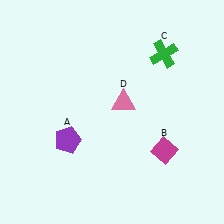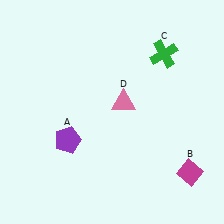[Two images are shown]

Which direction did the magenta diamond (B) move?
The magenta diamond (B) moved right.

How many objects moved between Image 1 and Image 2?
1 object moved between the two images.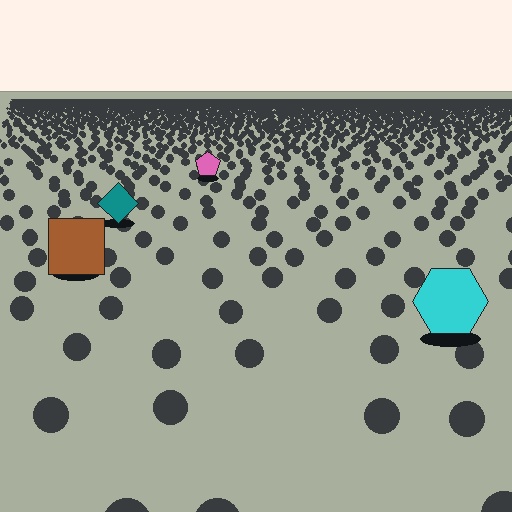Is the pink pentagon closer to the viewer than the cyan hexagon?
No. The cyan hexagon is closer — you can tell from the texture gradient: the ground texture is coarser near it.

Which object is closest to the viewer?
The cyan hexagon is closest. The texture marks near it are larger and more spread out.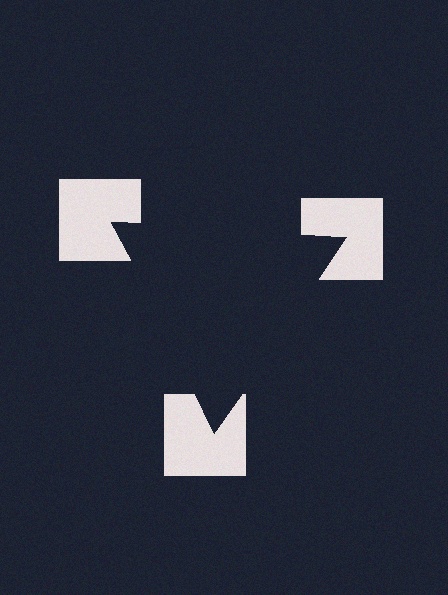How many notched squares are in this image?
There are 3 — one at each vertex of the illusory triangle.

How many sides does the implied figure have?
3 sides.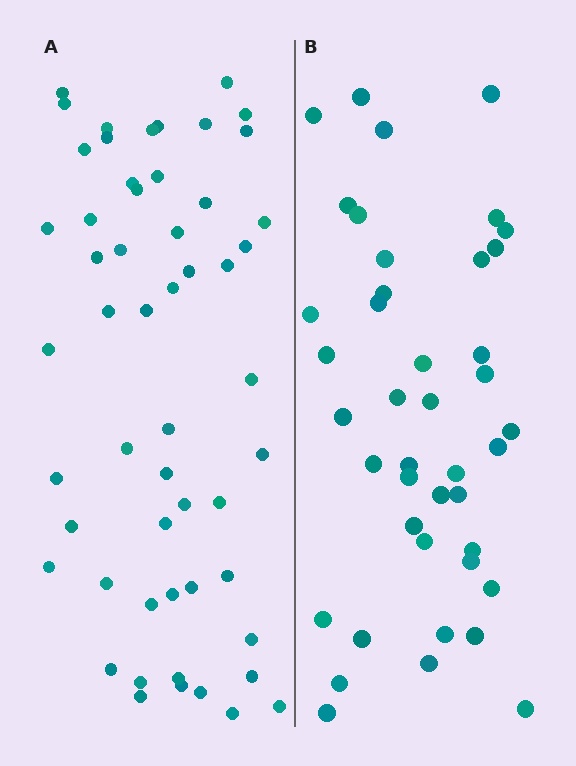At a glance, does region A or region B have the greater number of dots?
Region A (the left region) has more dots.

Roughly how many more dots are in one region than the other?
Region A has roughly 12 or so more dots than region B.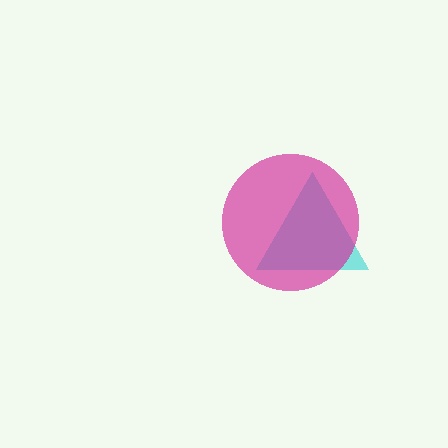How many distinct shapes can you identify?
There are 2 distinct shapes: a cyan triangle, a magenta circle.